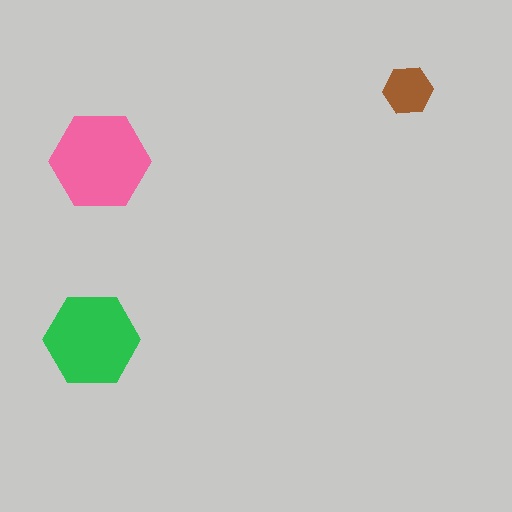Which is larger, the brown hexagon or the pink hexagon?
The pink one.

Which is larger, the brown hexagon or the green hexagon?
The green one.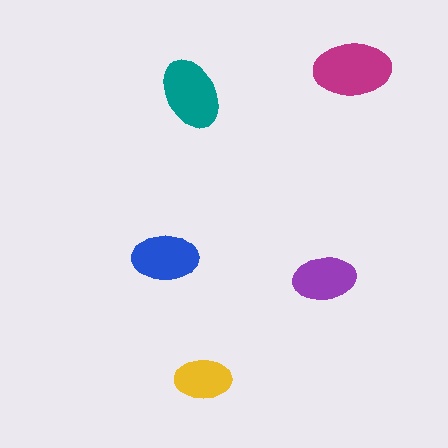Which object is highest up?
The magenta ellipse is topmost.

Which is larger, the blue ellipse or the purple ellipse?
The blue one.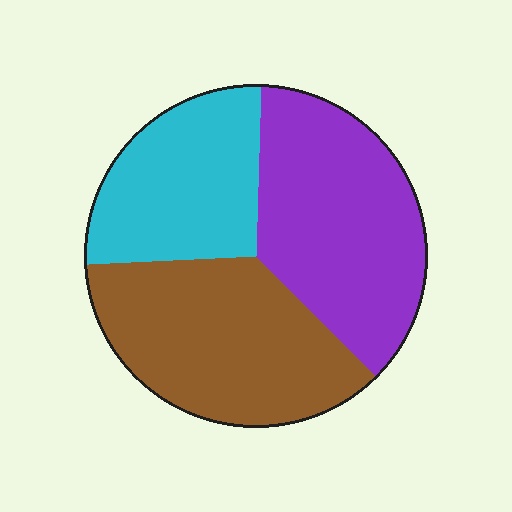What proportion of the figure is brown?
Brown covers around 35% of the figure.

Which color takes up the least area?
Cyan, at roughly 25%.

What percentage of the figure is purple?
Purple takes up between a third and a half of the figure.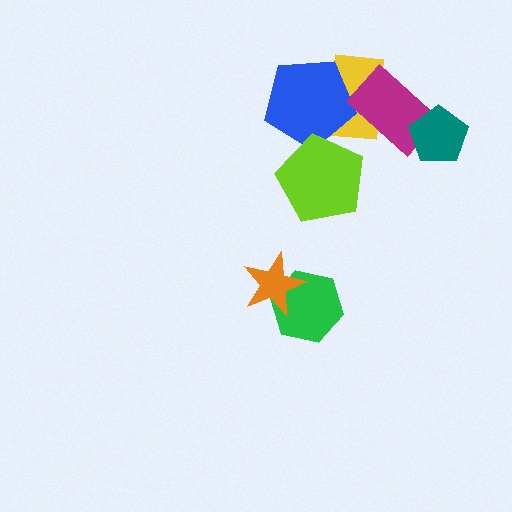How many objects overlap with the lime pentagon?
1 object overlaps with the lime pentagon.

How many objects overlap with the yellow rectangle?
2 objects overlap with the yellow rectangle.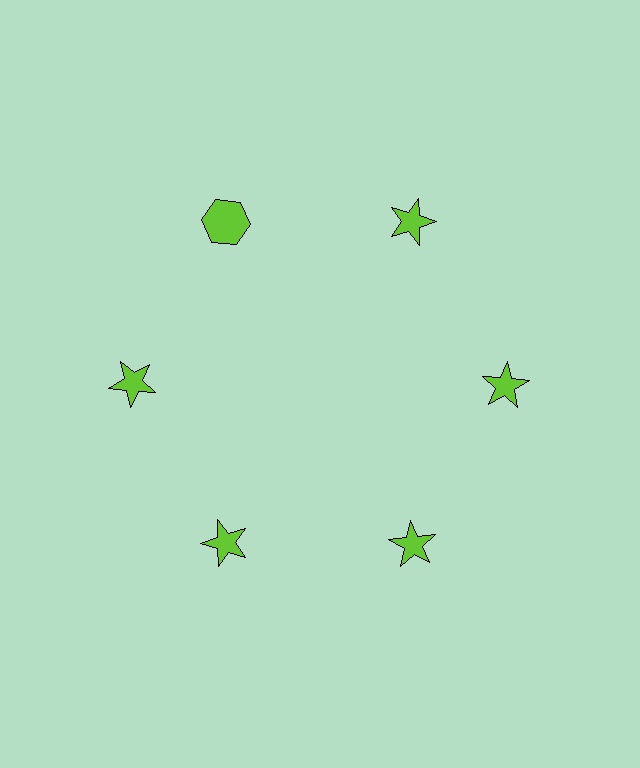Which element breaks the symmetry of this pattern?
The lime hexagon at roughly the 11 o'clock position breaks the symmetry. All other shapes are lime stars.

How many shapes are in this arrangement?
There are 6 shapes arranged in a ring pattern.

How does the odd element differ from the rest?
It has a different shape: hexagon instead of star.